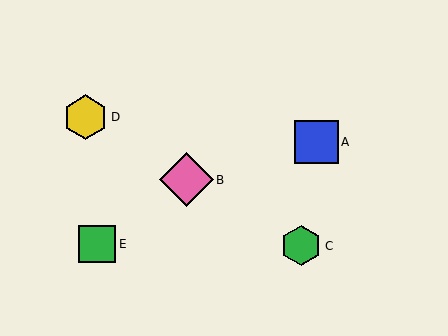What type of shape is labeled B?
Shape B is a pink diamond.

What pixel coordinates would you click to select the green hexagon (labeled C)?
Click at (301, 246) to select the green hexagon C.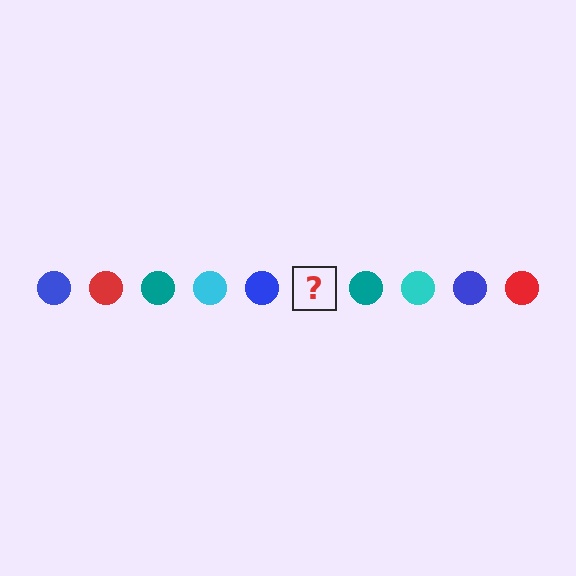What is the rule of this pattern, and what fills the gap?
The rule is that the pattern cycles through blue, red, teal, cyan circles. The gap should be filled with a red circle.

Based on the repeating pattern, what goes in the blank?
The blank should be a red circle.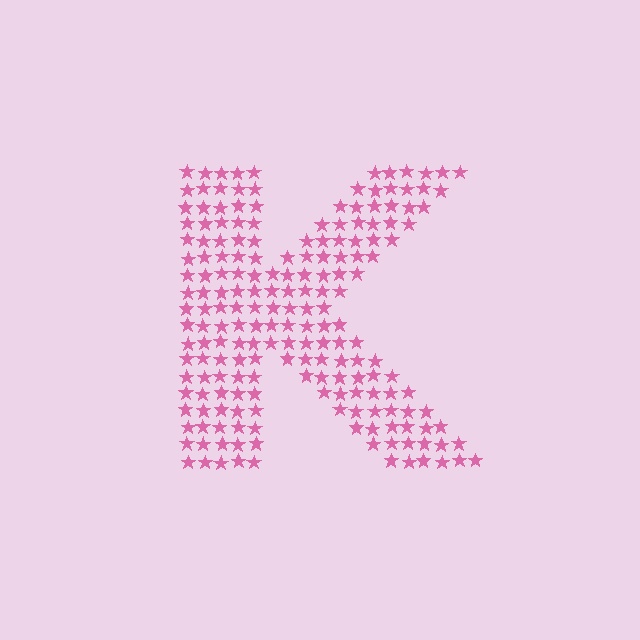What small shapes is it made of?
It is made of small stars.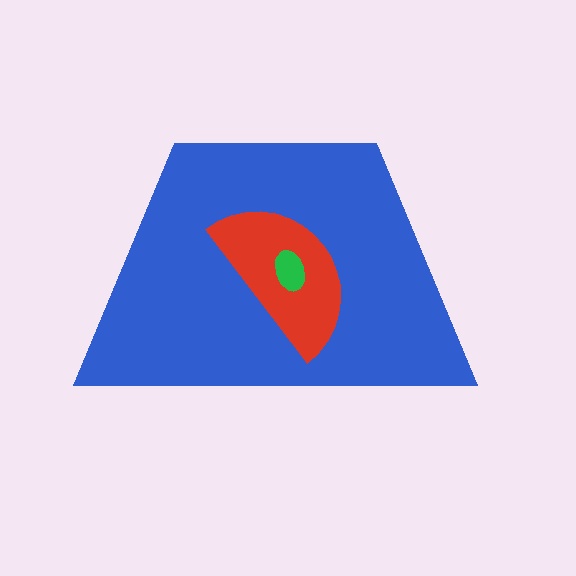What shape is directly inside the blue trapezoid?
The red semicircle.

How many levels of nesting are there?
3.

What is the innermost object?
The green ellipse.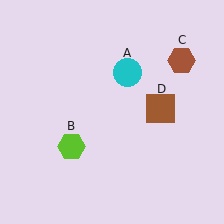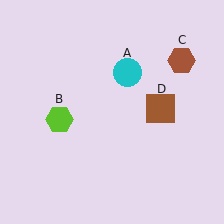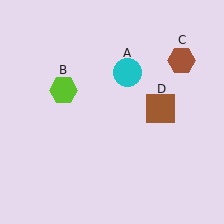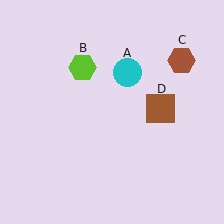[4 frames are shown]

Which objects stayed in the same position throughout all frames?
Cyan circle (object A) and brown hexagon (object C) and brown square (object D) remained stationary.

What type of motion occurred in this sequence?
The lime hexagon (object B) rotated clockwise around the center of the scene.